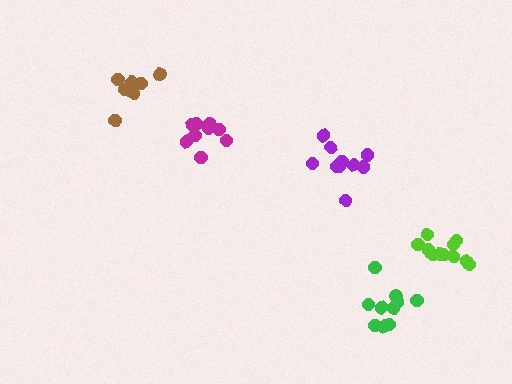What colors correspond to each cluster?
The clusters are colored: magenta, purple, brown, green, lime.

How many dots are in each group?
Group 1: 10 dots, Group 2: 11 dots, Group 3: 8 dots, Group 4: 10 dots, Group 5: 11 dots (50 total).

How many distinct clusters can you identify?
There are 5 distinct clusters.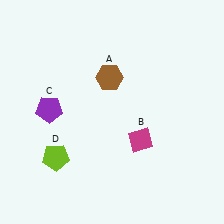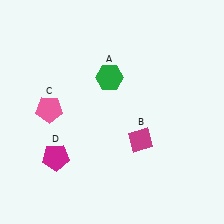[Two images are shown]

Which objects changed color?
A changed from brown to green. C changed from purple to pink. D changed from lime to magenta.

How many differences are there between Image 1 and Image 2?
There are 3 differences between the two images.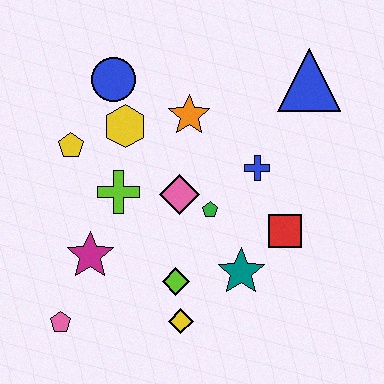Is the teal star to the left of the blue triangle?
Yes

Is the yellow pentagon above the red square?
Yes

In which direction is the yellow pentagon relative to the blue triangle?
The yellow pentagon is to the left of the blue triangle.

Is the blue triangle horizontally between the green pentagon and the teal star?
No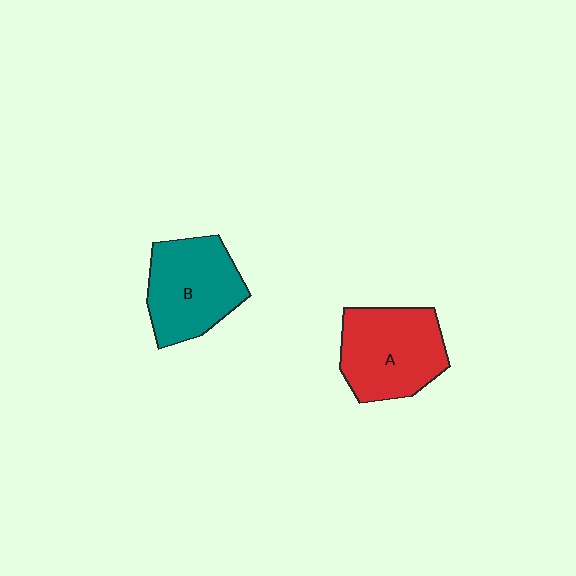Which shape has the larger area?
Shape A (red).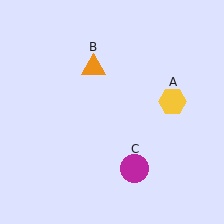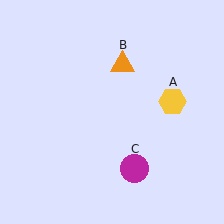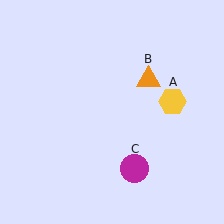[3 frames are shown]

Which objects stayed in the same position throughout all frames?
Yellow hexagon (object A) and magenta circle (object C) remained stationary.